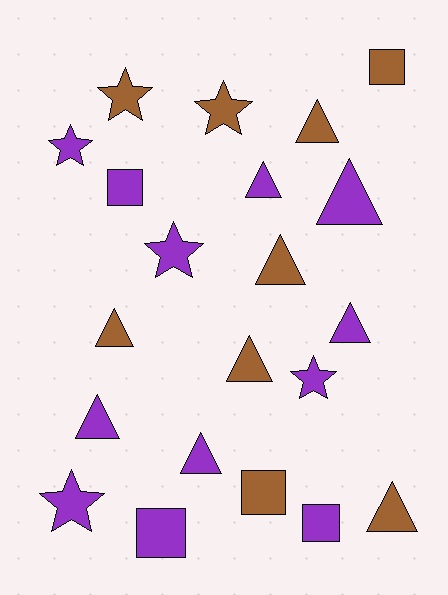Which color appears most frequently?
Purple, with 12 objects.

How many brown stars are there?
There are 2 brown stars.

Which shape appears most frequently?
Triangle, with 10 objects.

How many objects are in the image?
There are 21 objects.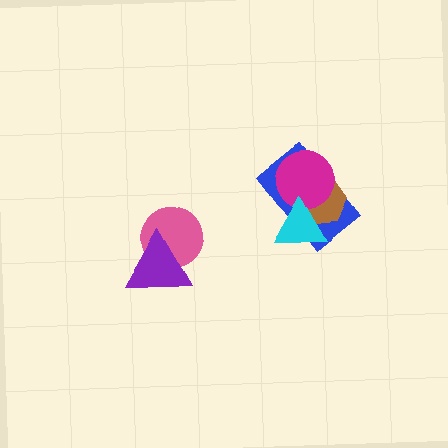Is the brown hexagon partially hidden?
Yes, it is partially covered by another shape.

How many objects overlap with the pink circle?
1 object overlaps with the pink circle.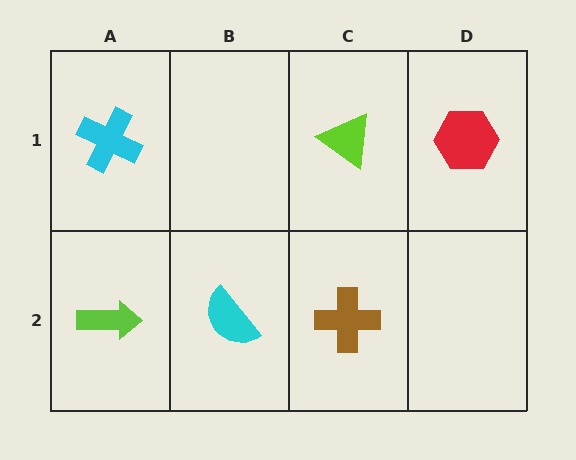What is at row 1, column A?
A cyan cross.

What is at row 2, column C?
A brown cross.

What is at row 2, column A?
A lime arrow.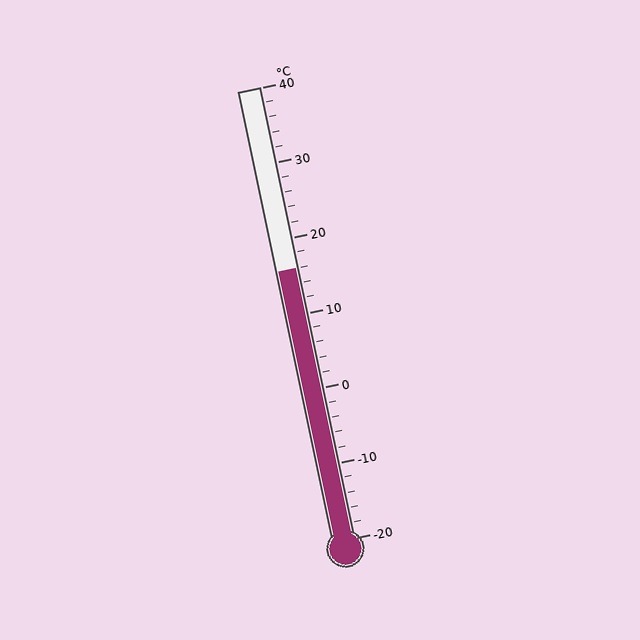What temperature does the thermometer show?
The thermometer shows approximately 16°C.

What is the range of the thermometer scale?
The thermometer scale ranges from -20°C to 40°C.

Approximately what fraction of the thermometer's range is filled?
The thermometer is filled to approximately 60% of its range.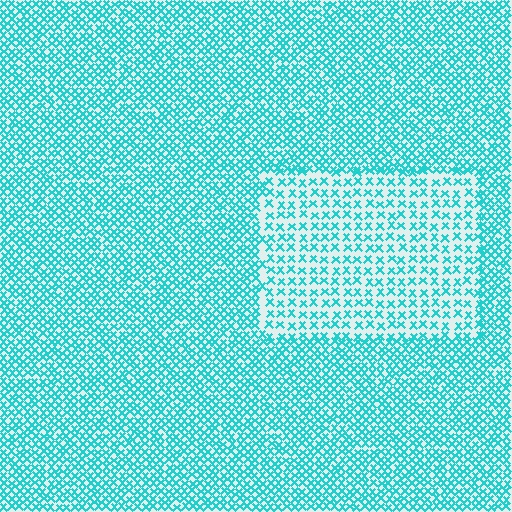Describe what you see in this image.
The image contains small cyan elements arranged at two different densities. A rectangle-shaped region is visible where the elements are less densely packed than the surrounding area.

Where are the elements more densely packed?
The elements are more densely packed outside the rectangle boundary.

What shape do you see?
I see a rectangle.